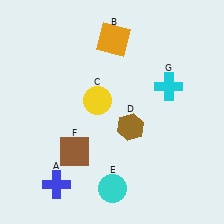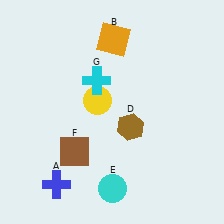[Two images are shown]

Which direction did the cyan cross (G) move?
The cyan cross (G) moved left.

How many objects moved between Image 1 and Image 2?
1 object moved between the two images.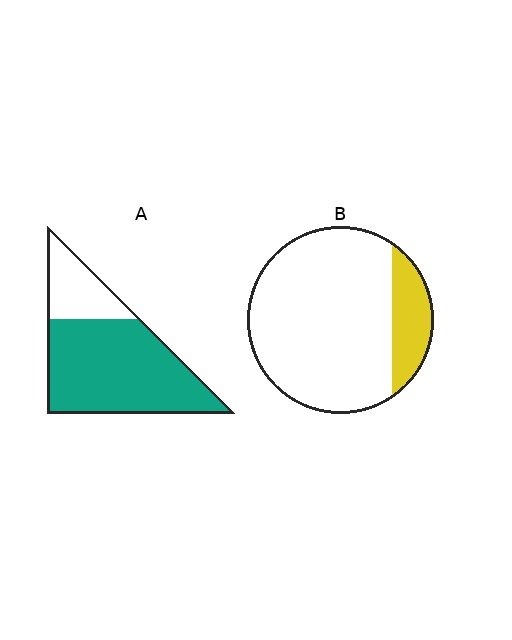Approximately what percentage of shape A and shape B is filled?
A is approximately 75% and B is approximately 15%.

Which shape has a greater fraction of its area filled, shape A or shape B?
Shape A.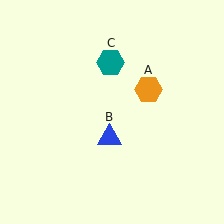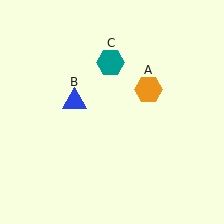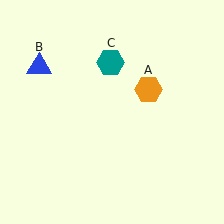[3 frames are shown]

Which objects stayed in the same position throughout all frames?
Orange hexagon (object A) and teal hexagon (object C) remained stationary.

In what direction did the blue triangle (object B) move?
The blue triangle (object B) moved up and to the left.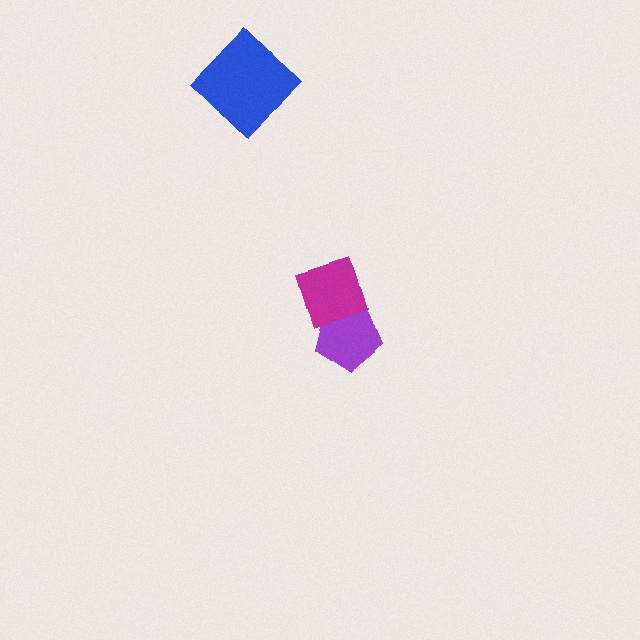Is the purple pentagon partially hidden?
Yes, it is partially covered by another shape.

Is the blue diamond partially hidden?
No, no other shape covers it.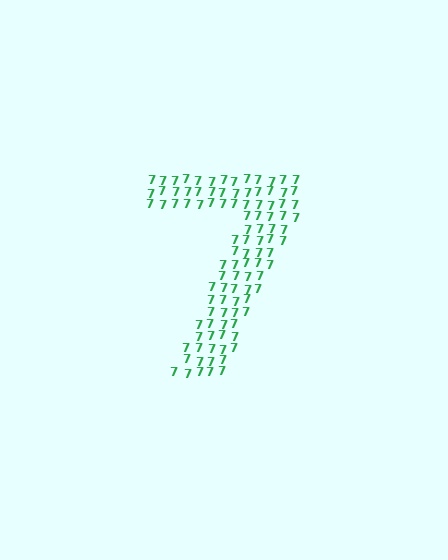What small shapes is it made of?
It is made of small digit 7's.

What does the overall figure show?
The overall figure shows the digit 7.